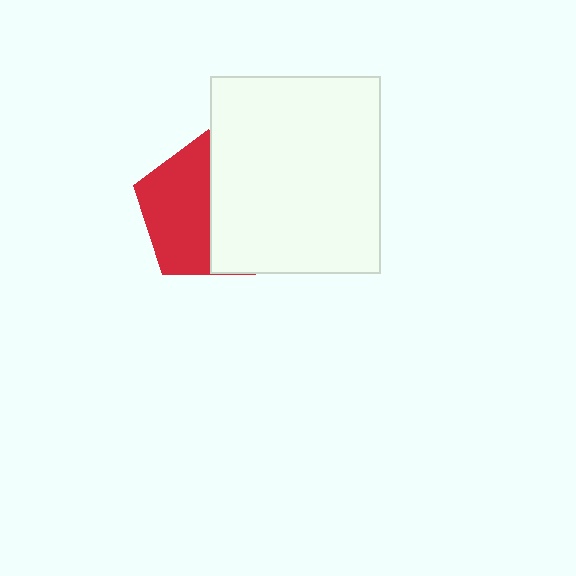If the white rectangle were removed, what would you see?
You would see the complete red pentagon.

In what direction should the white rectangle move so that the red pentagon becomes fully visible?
The white rectangle should move right. That is the shortest direction to clear the overlap and leave the red pentagon fully visible.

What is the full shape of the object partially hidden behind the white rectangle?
The partially hidden object is a red pentagon.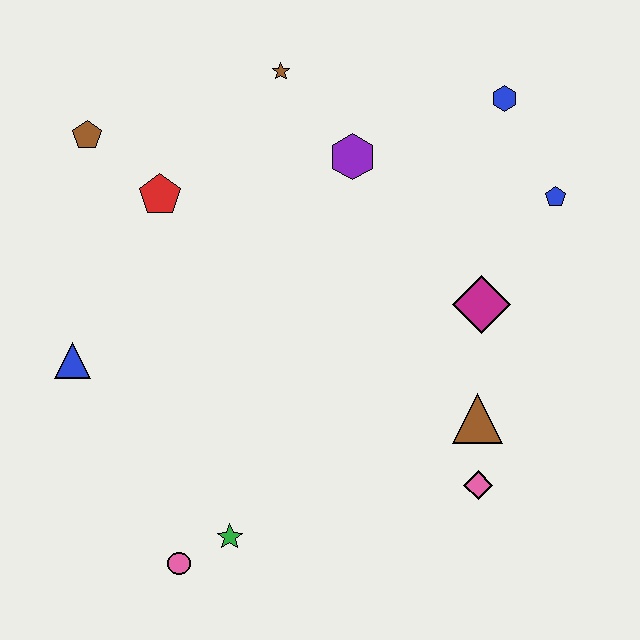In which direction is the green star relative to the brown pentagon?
The green star is below the brown pentagon.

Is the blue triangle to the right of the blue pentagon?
No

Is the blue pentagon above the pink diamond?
Yes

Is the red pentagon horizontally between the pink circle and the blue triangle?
Yes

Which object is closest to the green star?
The pink circle is closest to the green star.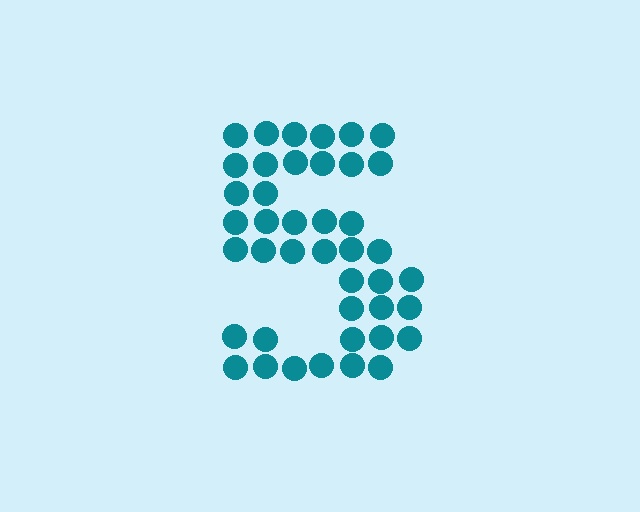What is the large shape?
The large shape is the digit 5.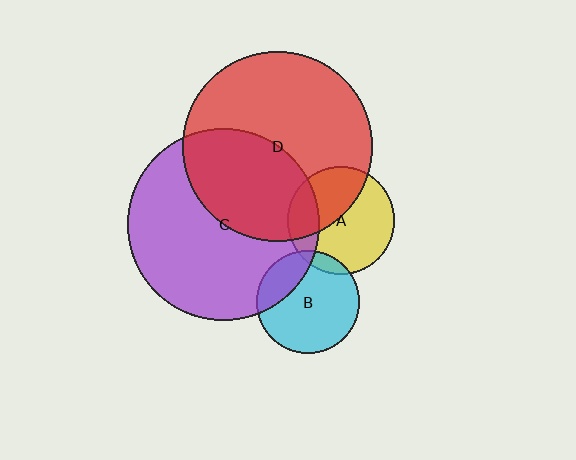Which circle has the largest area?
Circle C (purple).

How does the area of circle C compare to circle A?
Approximately 3.2 times.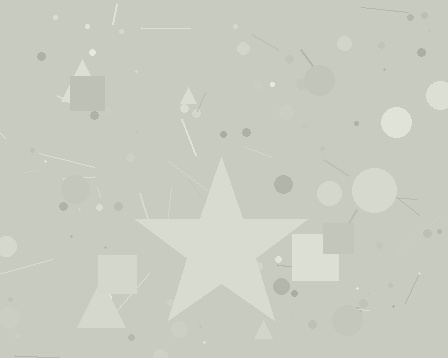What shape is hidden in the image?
A star is hidden in the image.